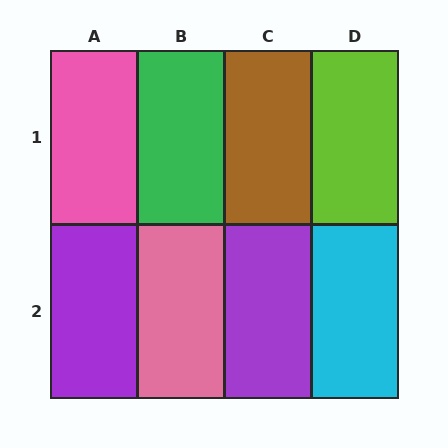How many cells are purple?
2 cells are purple.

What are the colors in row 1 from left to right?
Pink, green, brown, lime.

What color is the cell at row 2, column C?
Purple.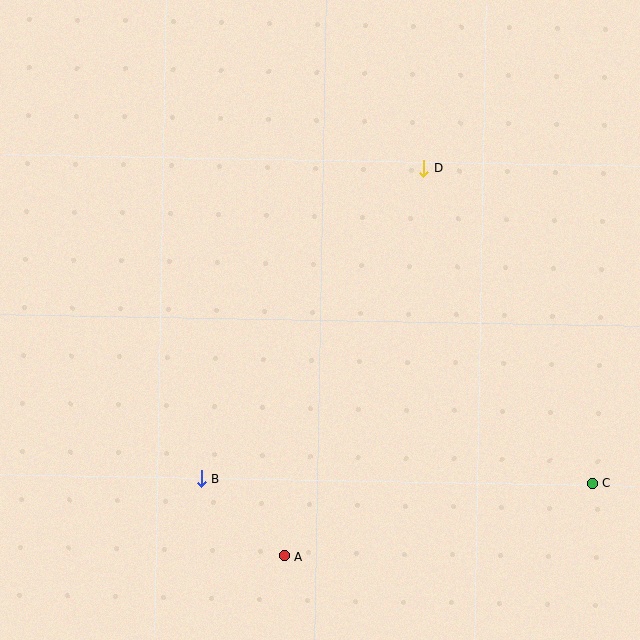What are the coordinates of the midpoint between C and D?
The midpoint between C and D is at (508, 326).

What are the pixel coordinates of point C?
Point C is at (592, 483).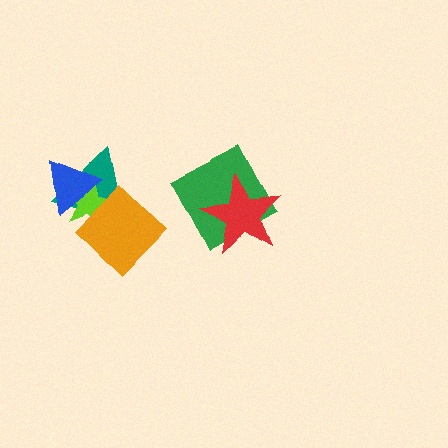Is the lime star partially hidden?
Yes, it is partially covered by another shape.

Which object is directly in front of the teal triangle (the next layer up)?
The lime star is directly in front of the teal triangle.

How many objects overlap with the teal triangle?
3 objects overlap with the teal triangle.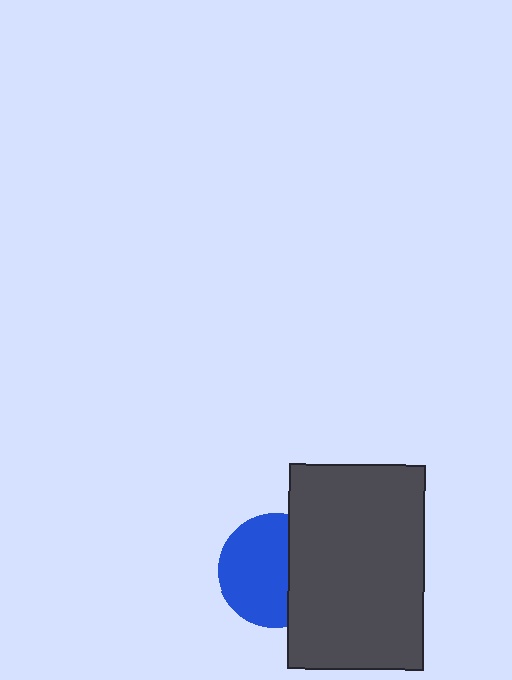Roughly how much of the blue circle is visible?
About half of it is visible (roughly 62%).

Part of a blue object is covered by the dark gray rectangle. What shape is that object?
It is a circle.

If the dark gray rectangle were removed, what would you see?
You would see the complete blue circle.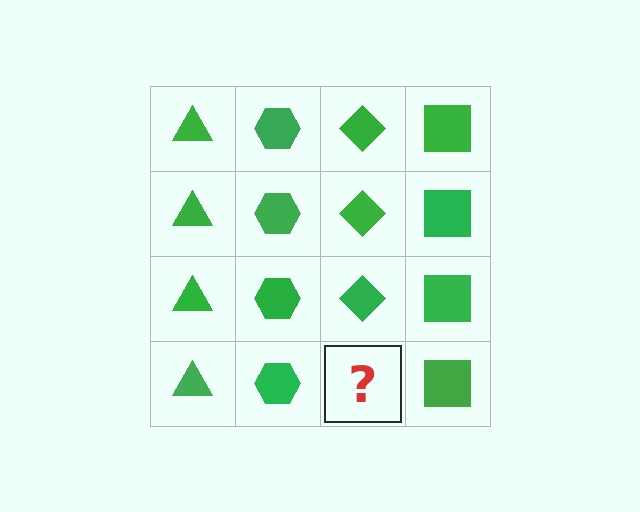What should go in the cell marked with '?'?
The missing cell should contain a green diamond.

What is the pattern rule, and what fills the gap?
The rule is that each column has a consistent shape. The gap should be filled with a green diamond.